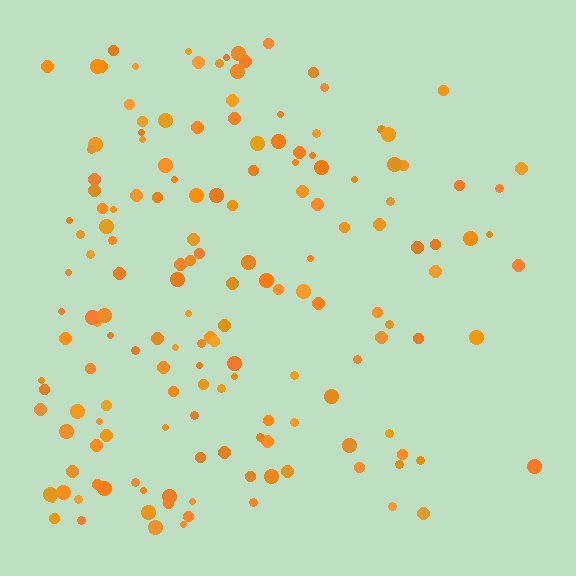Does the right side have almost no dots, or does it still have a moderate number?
Still a moderate number, just noticeably fewer than the left.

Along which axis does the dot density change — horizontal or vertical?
Horizontal.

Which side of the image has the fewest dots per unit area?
The right.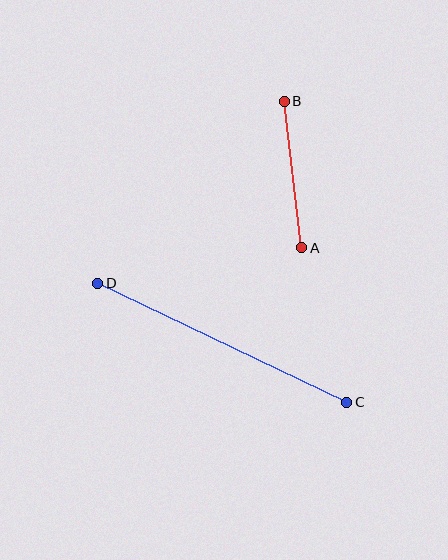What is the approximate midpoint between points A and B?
The midpoint is at approximately (293, 175) pixels.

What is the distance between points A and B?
The distance is approximately 148 pixels.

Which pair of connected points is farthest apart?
Points C and D are farthest apart.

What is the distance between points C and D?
The distance is approximately 276 pixels.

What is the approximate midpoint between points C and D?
The midpoint is at approximately (222, 343) pixels.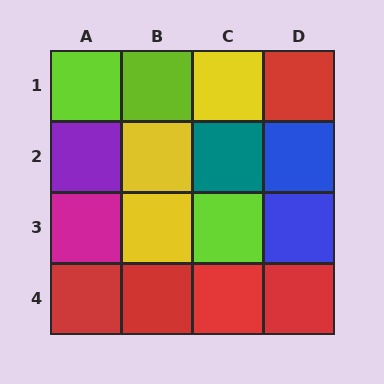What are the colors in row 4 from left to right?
Red, red, red, red.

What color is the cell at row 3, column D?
Blue.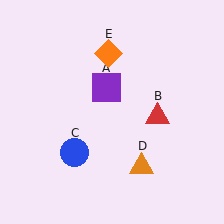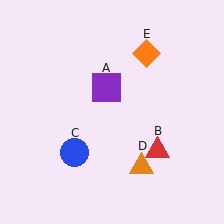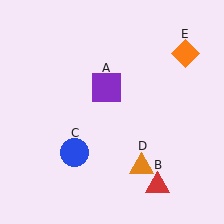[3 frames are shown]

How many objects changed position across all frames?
2 objects changed position: red triangle (object B), orange diamond (object E).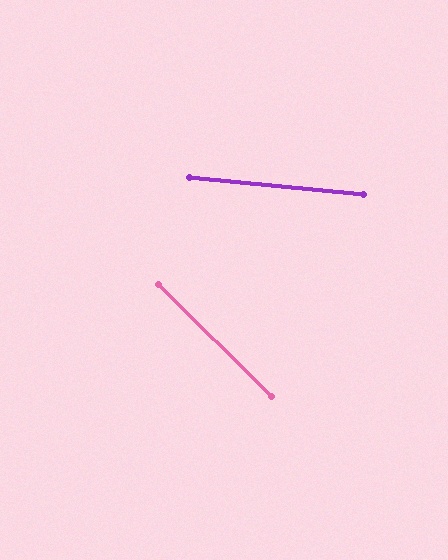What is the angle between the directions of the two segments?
Approximately 39 degrees.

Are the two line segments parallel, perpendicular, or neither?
Neither parallel nor perpendicular — they differ by about 39°.